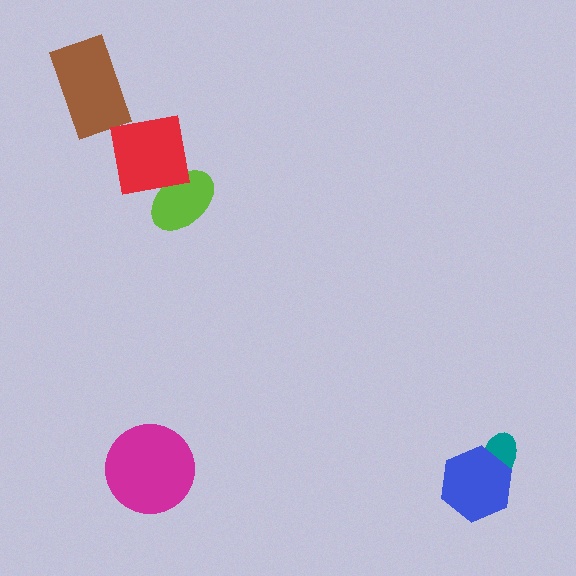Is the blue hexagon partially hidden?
No, no other shape covers it.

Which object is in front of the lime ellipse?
The red square is in front of the lime ellipse.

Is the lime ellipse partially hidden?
Yes, it is partially covered by another shape.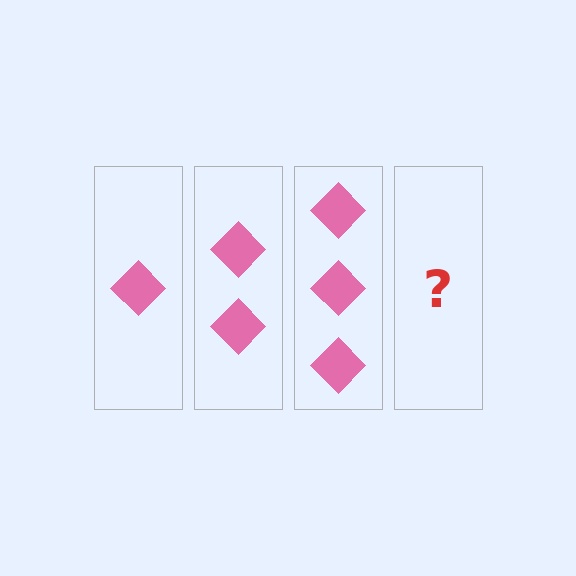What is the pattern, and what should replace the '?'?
The pattern is that each step adds one more diamond. The '?' should be 4 diamonds.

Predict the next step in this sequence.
The next step is 4 diamonds.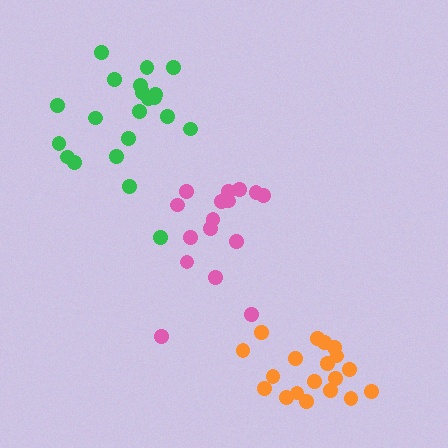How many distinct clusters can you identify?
There are 3 distinct clusters.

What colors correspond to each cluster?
The clusters are colored: pink, green, orange.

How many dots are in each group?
Group 1: 16 dots, Group 2: 21 dots, Group 3: 19 dots (56 total).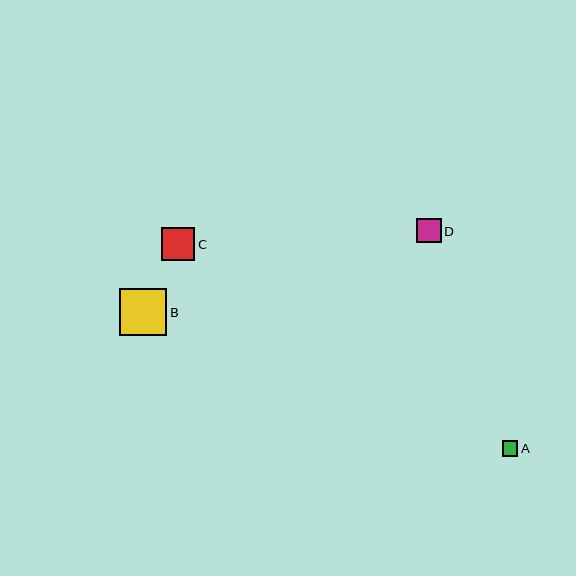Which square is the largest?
Square B is the largest with a size of approximately 47 pixels.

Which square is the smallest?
Square A is the smallest with a size of approximately 15 pixels.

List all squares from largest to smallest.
From largest to smallest: B, C, D, A.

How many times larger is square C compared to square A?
Square C is approximately 2.1 times the size of square A.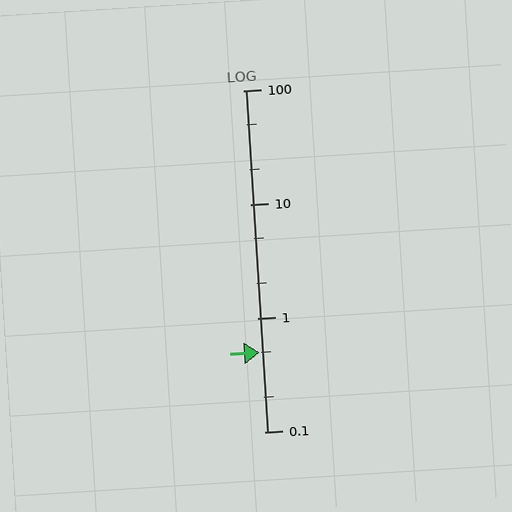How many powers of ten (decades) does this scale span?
The scale spans 3 decades, from 0.1 to 100.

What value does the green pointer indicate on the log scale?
The pointer indicates approximately 0.5.